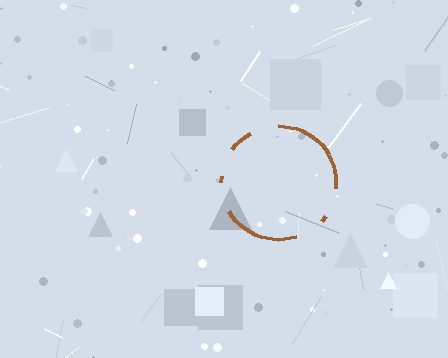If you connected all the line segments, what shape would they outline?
They would outline a circle.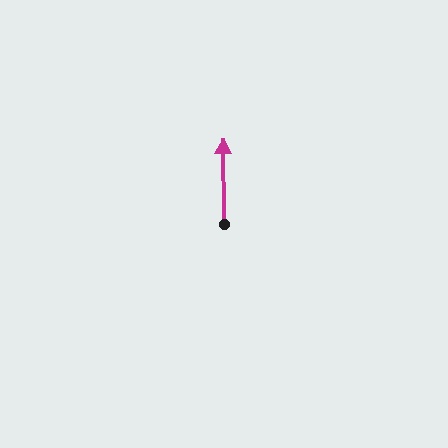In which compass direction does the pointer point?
North.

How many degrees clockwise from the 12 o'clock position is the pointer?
Approximately 359 degrees.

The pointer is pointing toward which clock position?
Roughly 12 o'clock.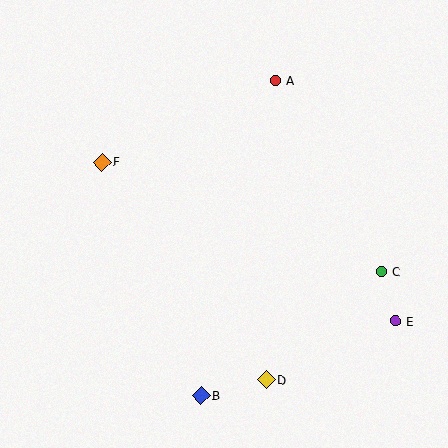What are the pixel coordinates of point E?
Point E is at (395, 321).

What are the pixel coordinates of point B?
Point B is at (201, 396).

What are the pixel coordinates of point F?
Point F is at (102, 162).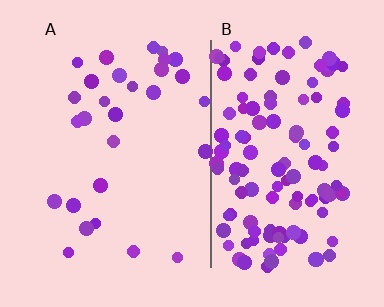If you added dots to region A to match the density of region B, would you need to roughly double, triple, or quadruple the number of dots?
Approximately quadruple.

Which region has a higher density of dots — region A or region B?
B (the right).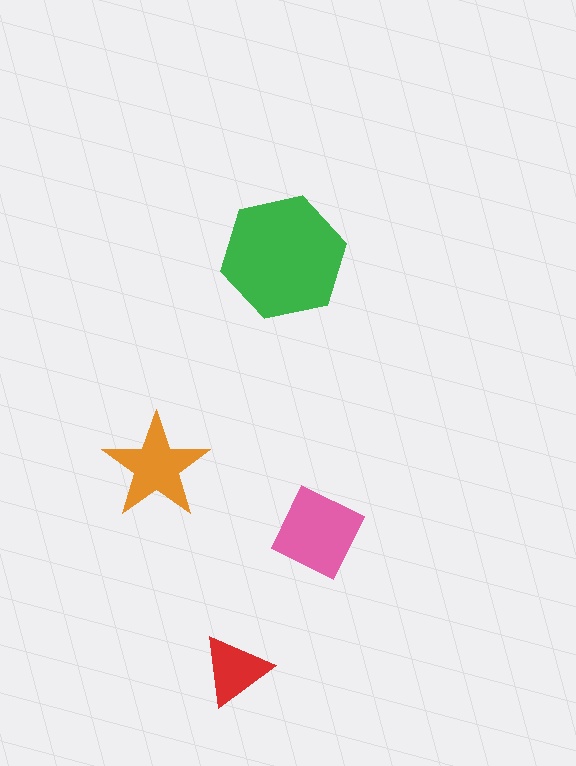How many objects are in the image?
There are 4 objects in the image.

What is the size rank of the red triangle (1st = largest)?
4th.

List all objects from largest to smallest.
The green hexagon, the pink diamond, the orange star, the red triangle.